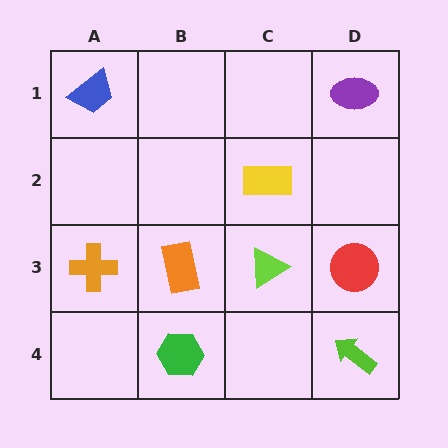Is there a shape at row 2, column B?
No, that cell is empty.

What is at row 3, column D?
A red circle.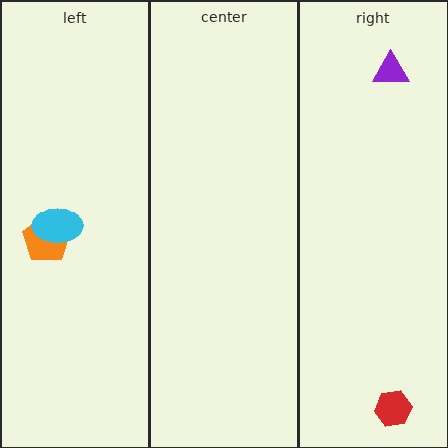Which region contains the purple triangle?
The right region.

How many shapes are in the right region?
2.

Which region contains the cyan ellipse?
The left region.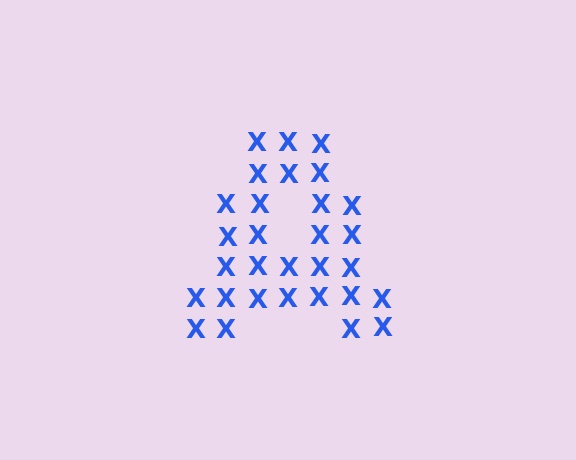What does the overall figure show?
The overall figure shows the letter A.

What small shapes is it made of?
It is made of small letter X's.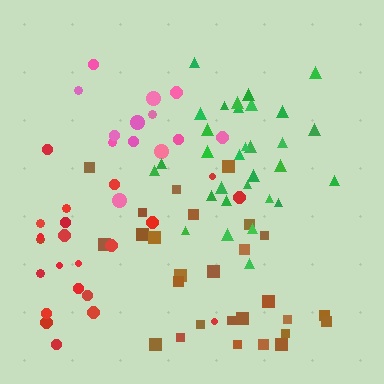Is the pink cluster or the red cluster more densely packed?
Pink.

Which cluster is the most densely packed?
Green.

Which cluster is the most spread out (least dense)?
Brown.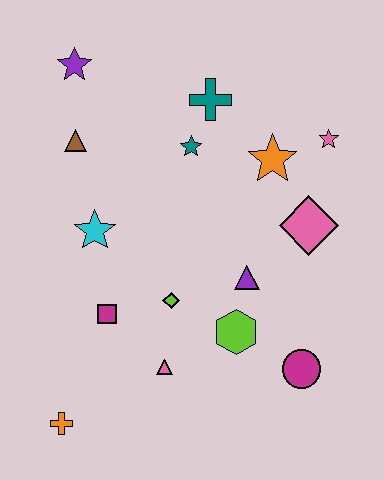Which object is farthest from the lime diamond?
The purple star is farthest from the lime diamond.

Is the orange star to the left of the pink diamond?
Yes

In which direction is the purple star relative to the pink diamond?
The purple star is to the left of the pink diamond.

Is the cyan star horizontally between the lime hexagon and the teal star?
No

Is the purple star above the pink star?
Yes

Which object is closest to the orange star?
The pink star is closest to the orange star.